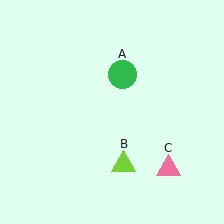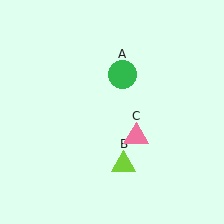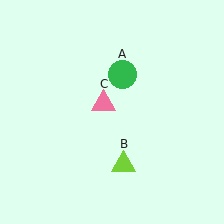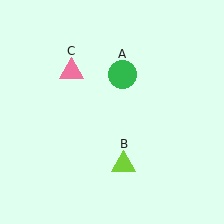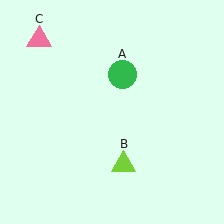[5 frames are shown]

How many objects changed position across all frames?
1 object changed position: pink triangle (object C).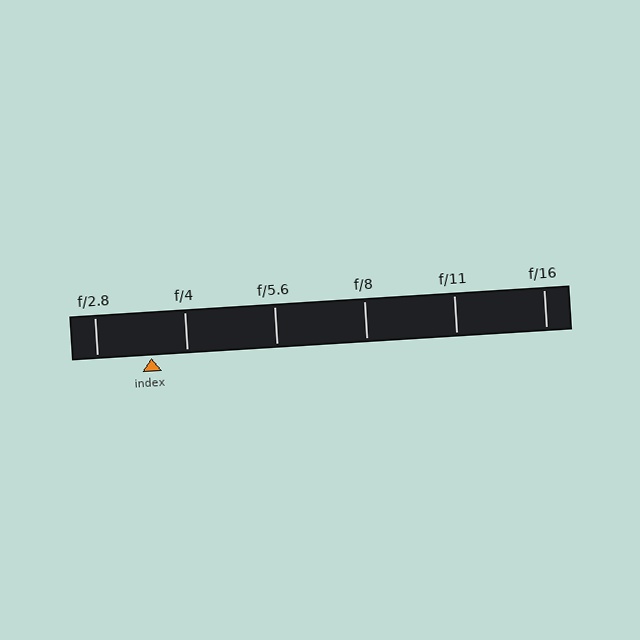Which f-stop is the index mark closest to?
The index mark is closest to f/4.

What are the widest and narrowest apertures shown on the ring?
The widest aperture shown is f/2.8 and the narrowest is f/16.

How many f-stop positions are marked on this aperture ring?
There are 6 f-stop positions marked.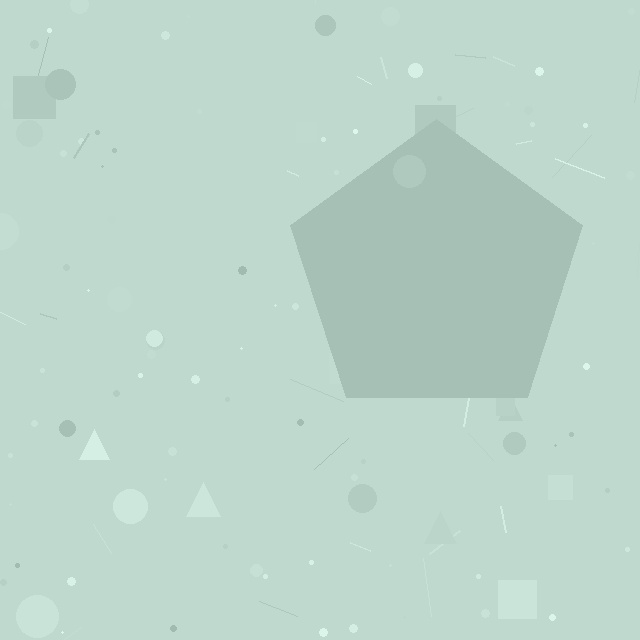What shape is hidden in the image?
A pentagon is hidden in the image.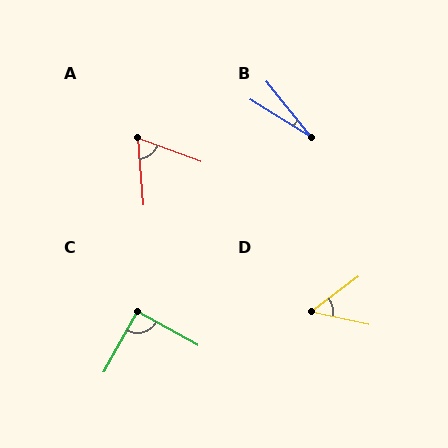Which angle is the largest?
C, at approximately 90 degrees.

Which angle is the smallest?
B, at approximately 19 degrees.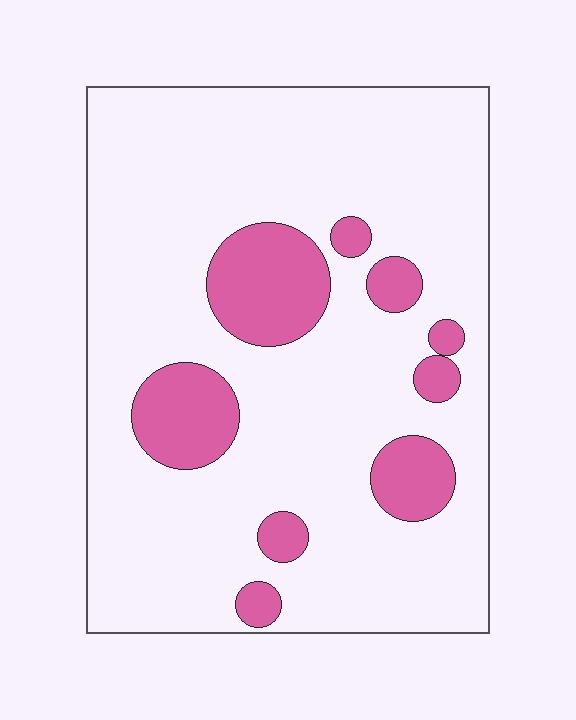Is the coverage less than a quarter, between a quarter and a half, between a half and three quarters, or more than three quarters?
Less than a quarter.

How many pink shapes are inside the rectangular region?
9.